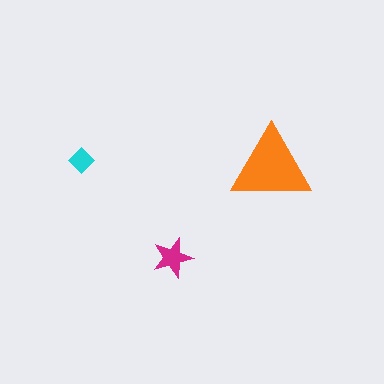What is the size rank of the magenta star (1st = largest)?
2nd.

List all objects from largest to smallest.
The orange triangle, the magenta star, the cyan diamond.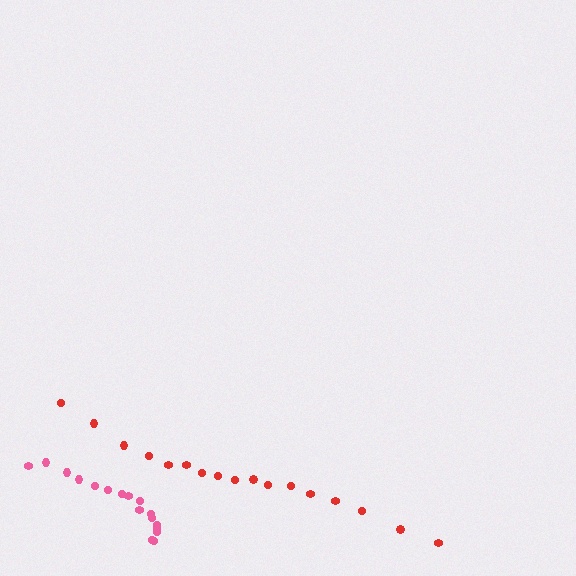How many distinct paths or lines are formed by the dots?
There are 2 distinct paths.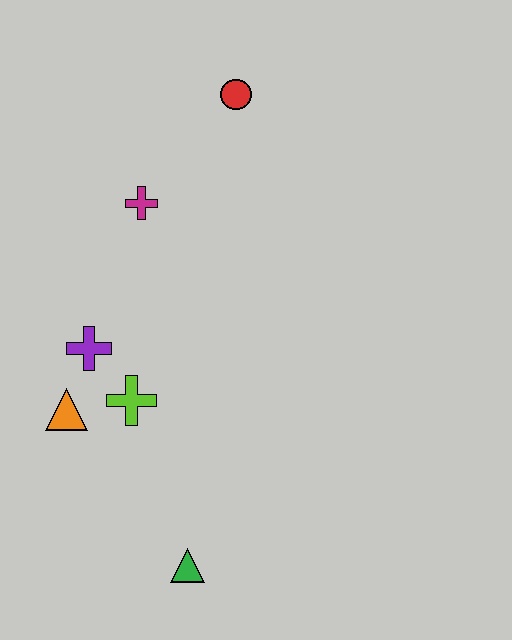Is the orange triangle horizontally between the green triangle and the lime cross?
No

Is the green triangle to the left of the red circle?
Yes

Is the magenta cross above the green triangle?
Yes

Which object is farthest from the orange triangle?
The red circle is farthest from the orange triangle.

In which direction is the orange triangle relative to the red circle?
The orange triangle is below the red circle.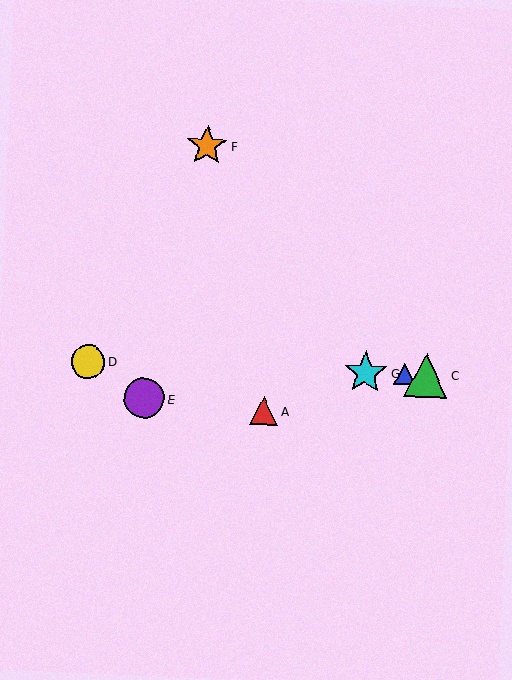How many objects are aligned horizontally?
4 objects (B, C, D, G) are aligned horizontally.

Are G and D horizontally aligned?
Yes, both are at y≈373.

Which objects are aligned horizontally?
Objects B, C, D, G are aligned horizontally.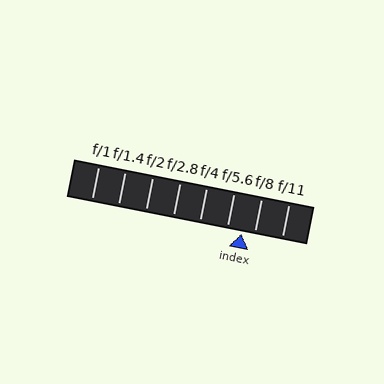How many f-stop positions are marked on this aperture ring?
There are 8 f-stop positions marked.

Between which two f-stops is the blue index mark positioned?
The index mark is between f/5.6 and f/8.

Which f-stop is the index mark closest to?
The index mark is closest to f/8.